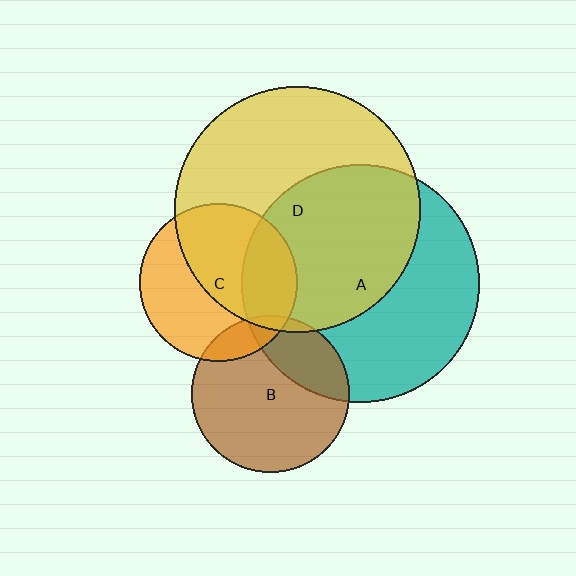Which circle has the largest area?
Circle D (yellow).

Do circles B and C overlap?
Yes.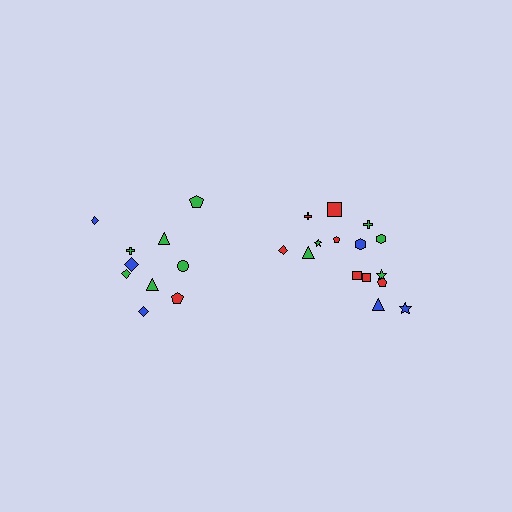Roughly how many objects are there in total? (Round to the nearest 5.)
Roughly 25 objects in total.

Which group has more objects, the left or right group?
The right group.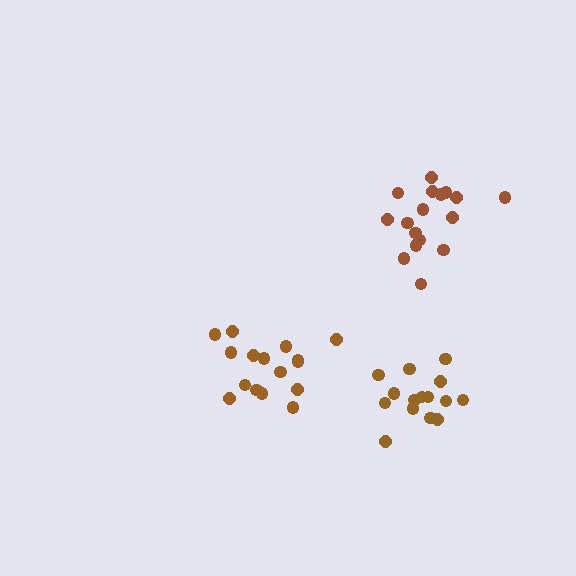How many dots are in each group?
Group 1: 16 dots, Group 2: 17 dots, Group 3: 15 dots (48 total).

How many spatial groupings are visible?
There are 3 spatial groupings.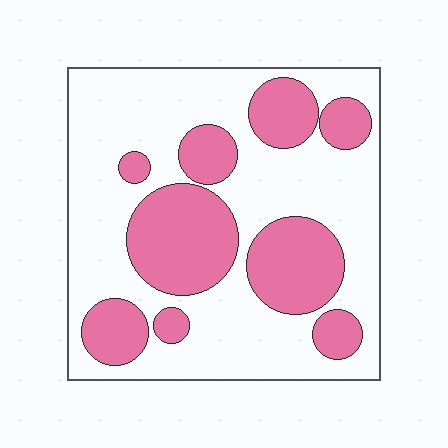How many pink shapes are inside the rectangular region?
9.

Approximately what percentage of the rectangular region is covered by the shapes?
Approximately 35%.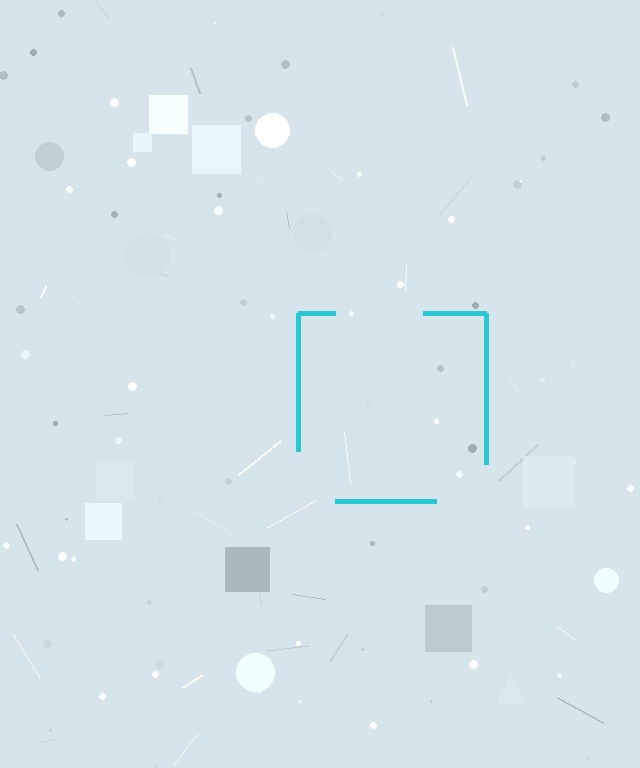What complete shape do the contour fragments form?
The contour fragments form a square.